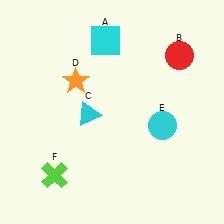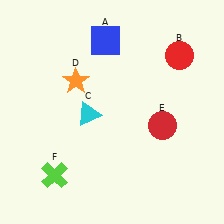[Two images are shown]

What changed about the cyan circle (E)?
In Image 1, E is cyan. In Image 2, it changed to red.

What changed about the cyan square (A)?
In Image 1, A is cyan. In Image 2, it changed to blue.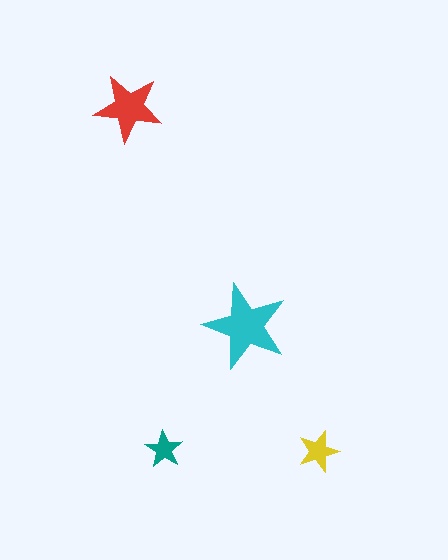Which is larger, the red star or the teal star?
The red one.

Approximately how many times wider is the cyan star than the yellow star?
About 2 times wider.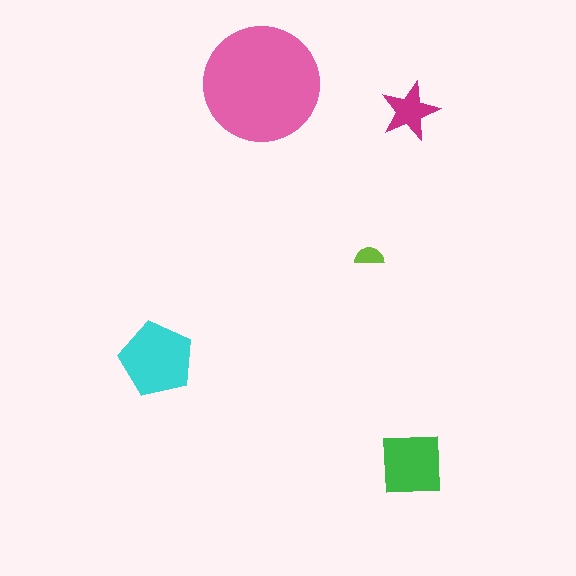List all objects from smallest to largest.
The lime semicircle, the magenta star, the green square, the cyan pentagon, the pink circle.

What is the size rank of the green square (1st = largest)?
3rd.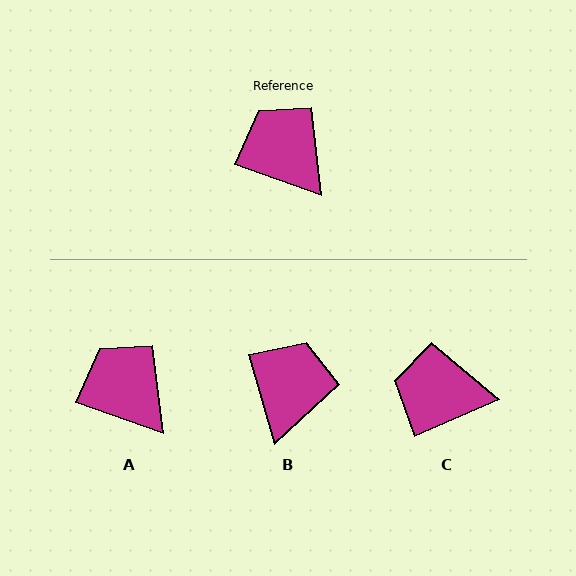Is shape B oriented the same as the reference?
No, it is off by about 54 degrees.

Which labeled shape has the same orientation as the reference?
A.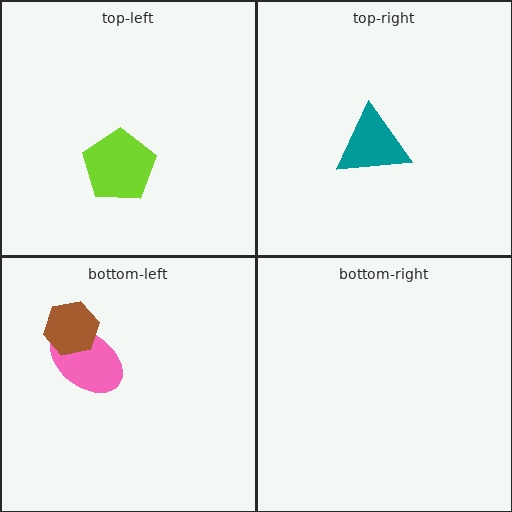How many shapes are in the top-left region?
1.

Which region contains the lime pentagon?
The top-left region.